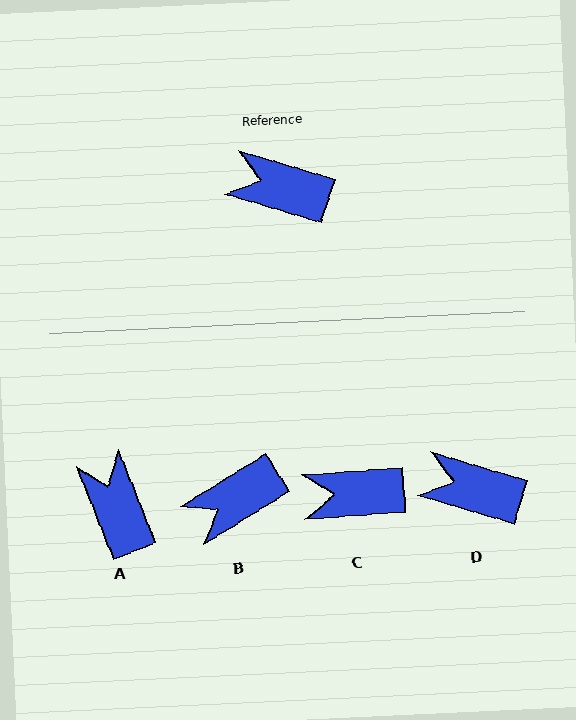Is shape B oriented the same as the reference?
No, it is off by about 49 degrees.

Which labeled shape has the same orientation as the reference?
D.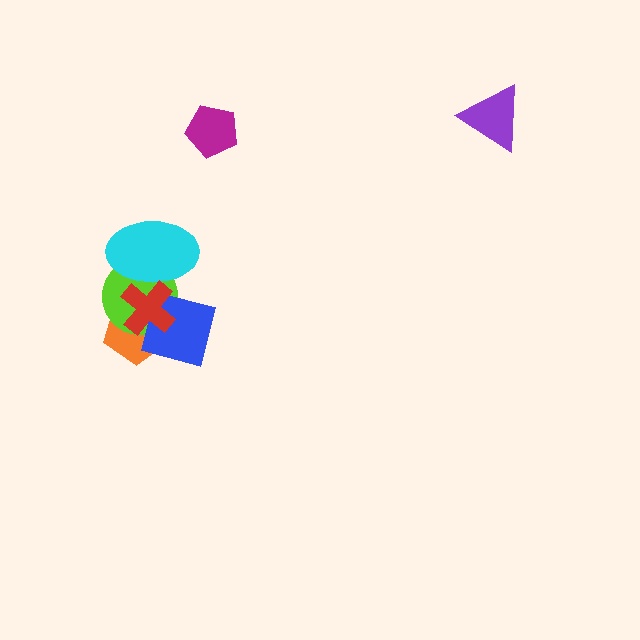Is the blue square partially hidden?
Yes, it is partially covered by another shape.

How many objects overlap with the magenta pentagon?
0 objects overlap with the magenta pentagon.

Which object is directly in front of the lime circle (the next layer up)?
The blue square is directly in front of the lime circle.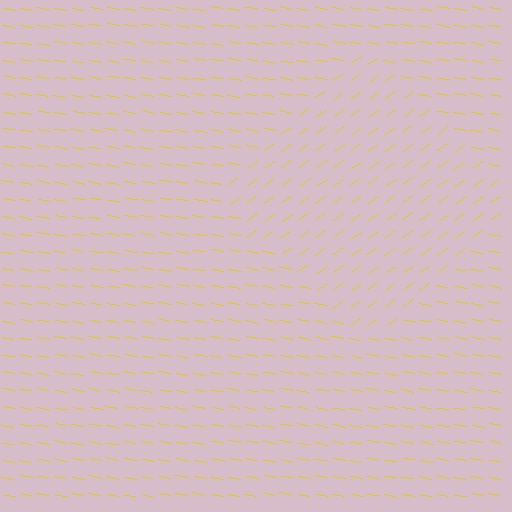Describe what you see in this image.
The image is filled with small yellow line segments. A diamond region in the image has lines oriented differently from the surrounding lines, creating a visible texture boundary.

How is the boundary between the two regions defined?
The boundary is defined purely by a change in line orientation (approximately 45 degrees difference). All lines are the same color and thickness.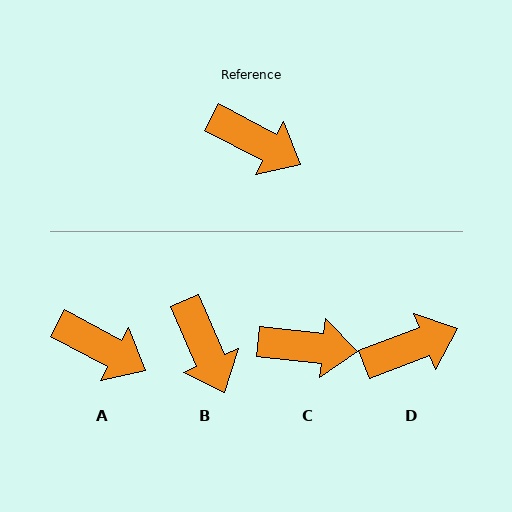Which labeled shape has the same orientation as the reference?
A.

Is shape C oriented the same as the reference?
No, it is off by about 23 degrees.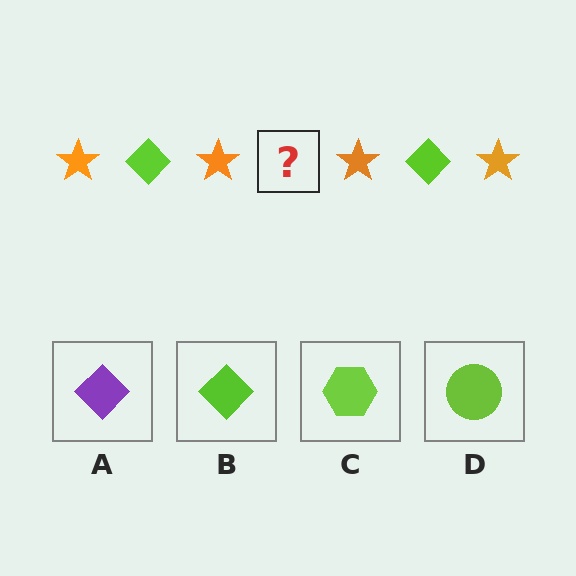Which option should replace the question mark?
Option B.